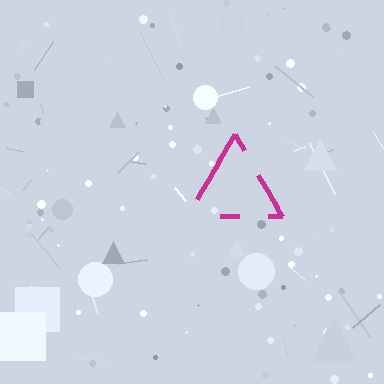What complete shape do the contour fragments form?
The contour fragments form a triangle.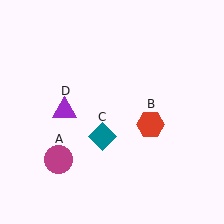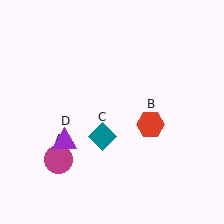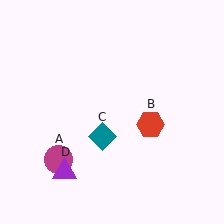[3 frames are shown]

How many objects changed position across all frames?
1 object changed position: purple triangle (object D).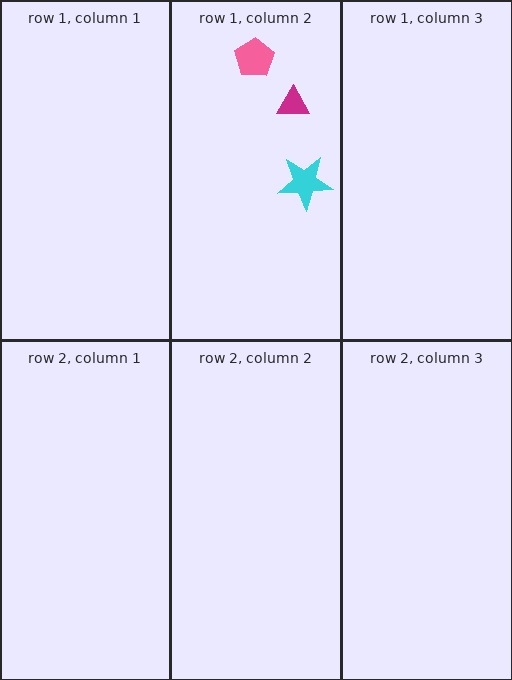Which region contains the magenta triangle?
The row 1, column 2 region.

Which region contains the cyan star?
The row 1, column 2 region.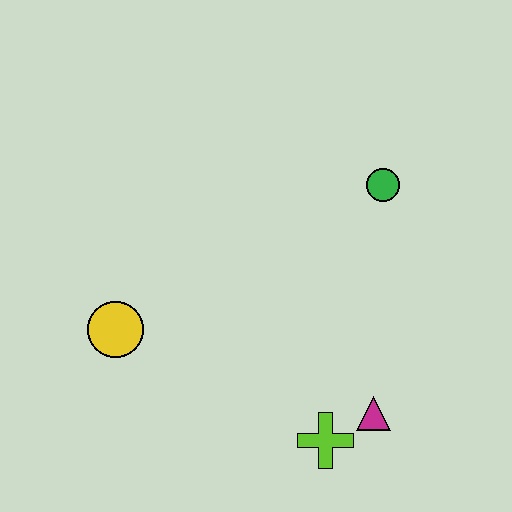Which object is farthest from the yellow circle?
The green circle is farthest from the yellow circle.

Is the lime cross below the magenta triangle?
Yes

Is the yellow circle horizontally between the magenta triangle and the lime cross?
No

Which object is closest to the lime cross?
The magenta triangle is closest to the lime cross.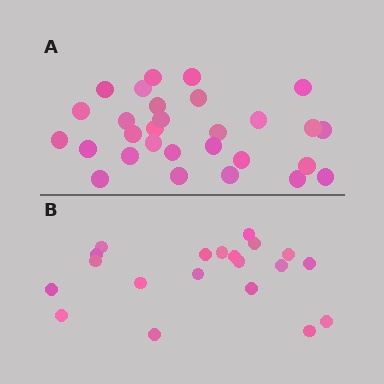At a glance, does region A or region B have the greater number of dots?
Region A (the top region) has more dots.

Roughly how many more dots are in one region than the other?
Region A has roughly 8 or so more dots than region B.